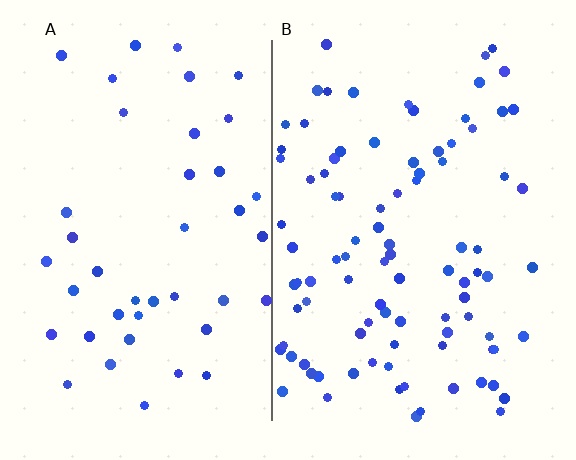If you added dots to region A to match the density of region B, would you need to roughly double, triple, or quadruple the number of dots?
Approximately double.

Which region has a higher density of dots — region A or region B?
B (the right).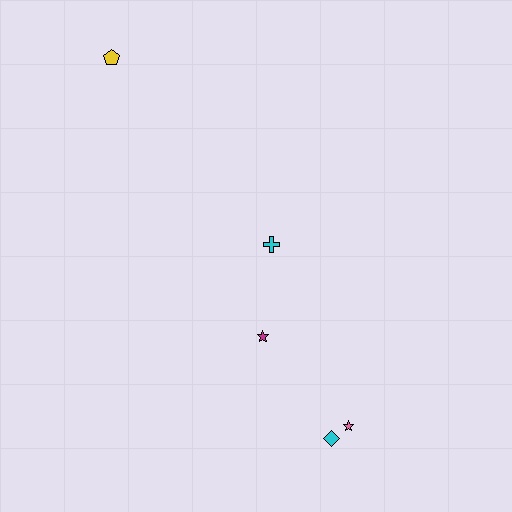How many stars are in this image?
There are 2 stars.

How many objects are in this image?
There are 5 objects.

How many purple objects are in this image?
There are no purple objects.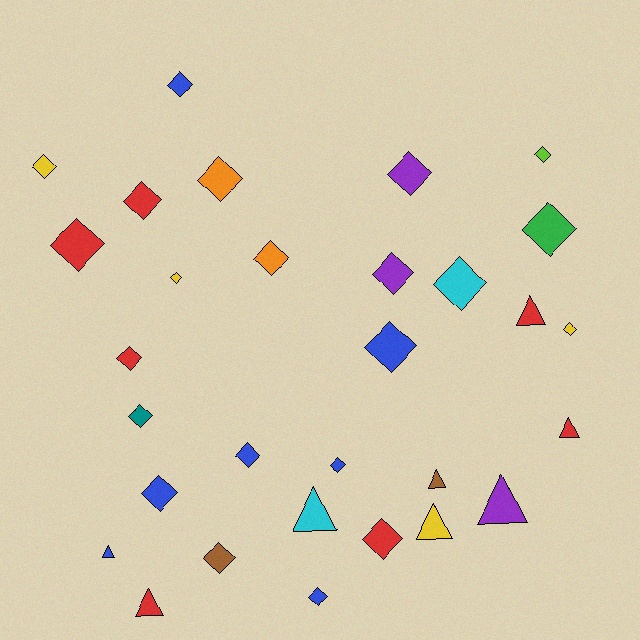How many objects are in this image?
There are 30 objects.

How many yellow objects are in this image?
There are 4 yellow objects.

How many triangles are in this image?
There are 8 triangles.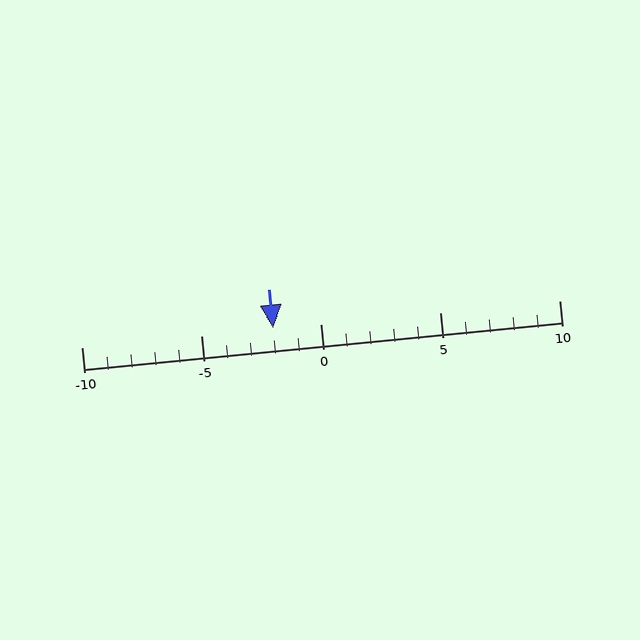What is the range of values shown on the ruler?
The ruler shows values from -10 to 10.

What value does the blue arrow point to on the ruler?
The blue arrow points to approximately -2.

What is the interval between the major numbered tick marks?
The major tick marks are spaced 5 units apart.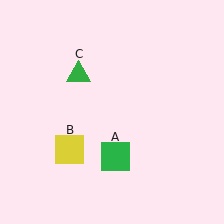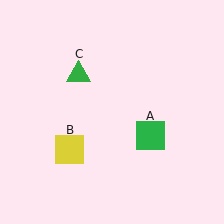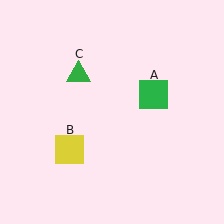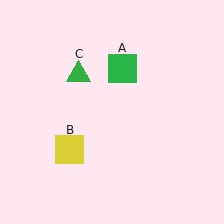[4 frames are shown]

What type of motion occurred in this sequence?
The green square (object A) rotated counterclockwise around the center of the scene.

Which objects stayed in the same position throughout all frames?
Yellow square (object B) and green triangle (object C) remained stationary.